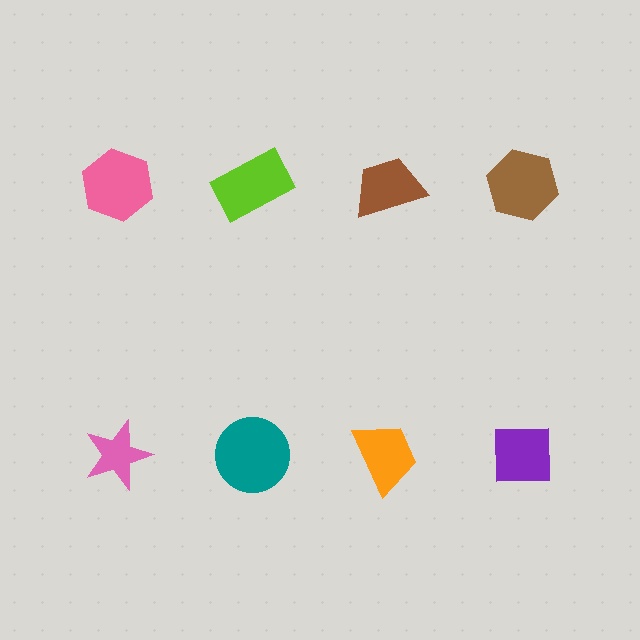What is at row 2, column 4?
A purple square.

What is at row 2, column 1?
A pink star.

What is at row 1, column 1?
A pink hexagon.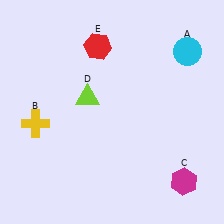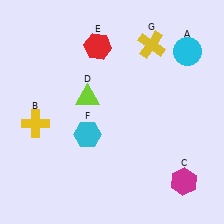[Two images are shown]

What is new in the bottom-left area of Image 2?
A cyan hexagon (F) was added in the bottom-left area of Image 2.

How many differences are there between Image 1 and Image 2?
There are 2 differences between the two images.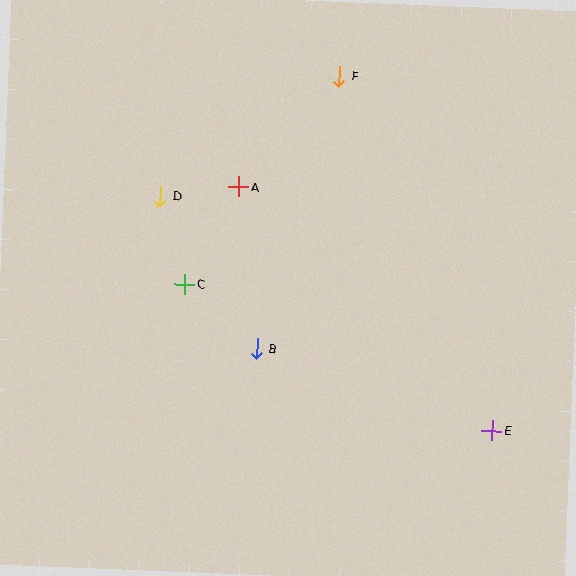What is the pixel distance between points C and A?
The distance between C and A is 111 pixels.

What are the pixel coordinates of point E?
Point E is at (492, 430).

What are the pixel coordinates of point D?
Point D is at (160, 196).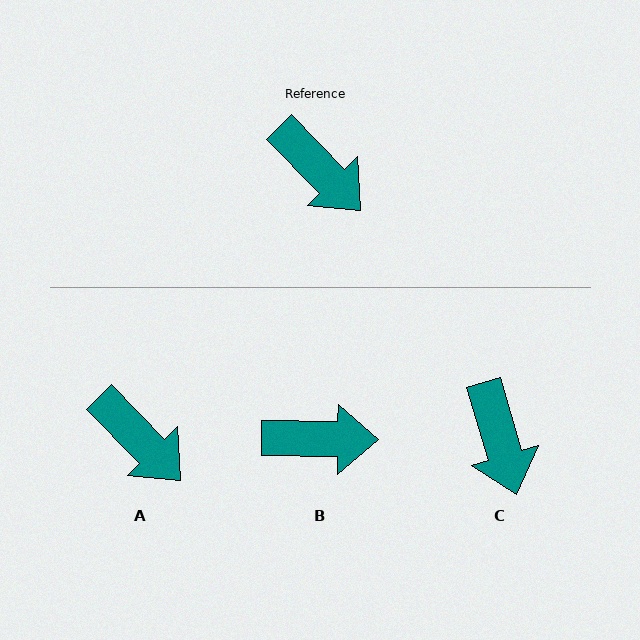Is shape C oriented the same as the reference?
No, it is off by about 27 degrees.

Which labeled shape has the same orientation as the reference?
A.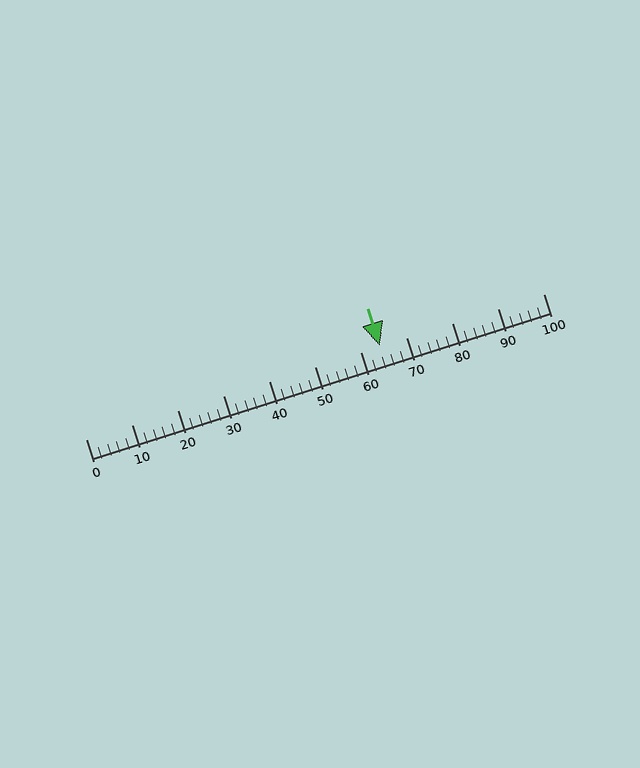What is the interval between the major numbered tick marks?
The major tick marks are spaced 10 units apart.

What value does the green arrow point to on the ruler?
The green arrow points to approximately 64.